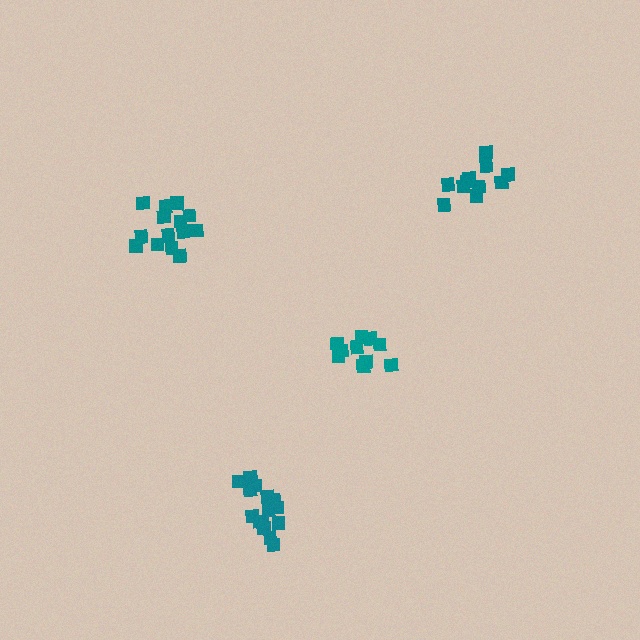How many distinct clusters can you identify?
There are 4 distinct clusters.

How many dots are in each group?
Group 1: 14 dots, Group 2: 10 dots, Group 3: 16 dots, Group 4: 11 dots (51 total).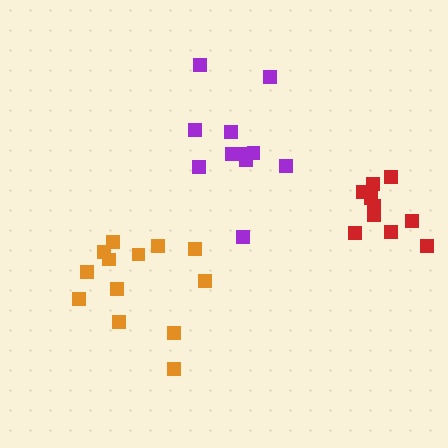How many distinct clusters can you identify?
There are 3 distinct clusters.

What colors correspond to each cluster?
The clusters are colored: red, purple, orange.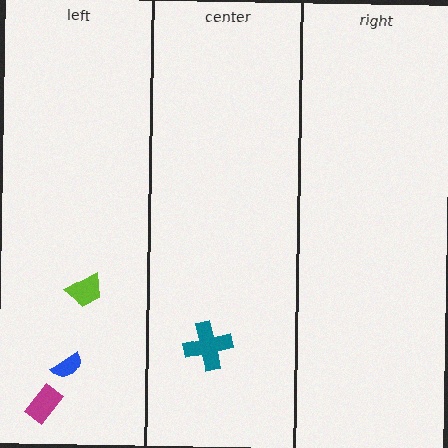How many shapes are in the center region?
1.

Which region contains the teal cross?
The center region.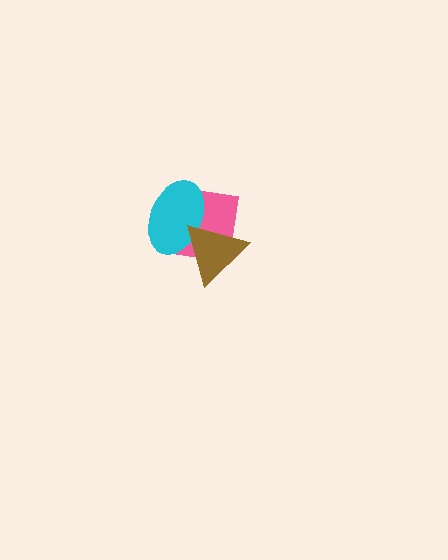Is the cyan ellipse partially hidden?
Yes, it is partially covered by another shape.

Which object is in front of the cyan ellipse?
The brown triangle is in front of the cyan ellipse.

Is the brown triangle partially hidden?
No, no other shape covers it.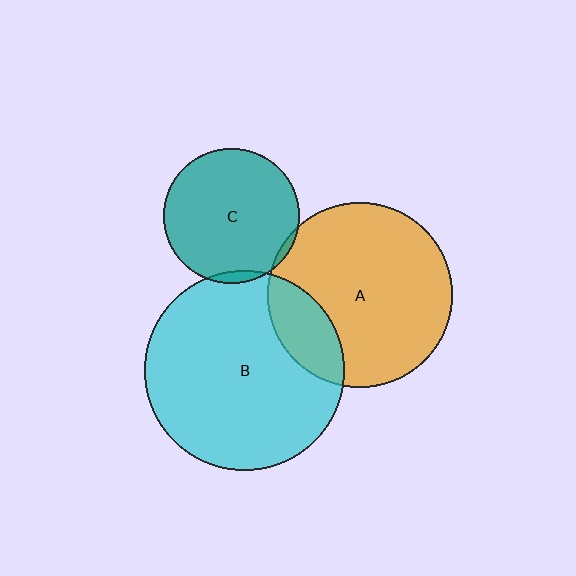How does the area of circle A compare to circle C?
Approximately 1.9 times.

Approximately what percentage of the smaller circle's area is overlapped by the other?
Approximately 5%.